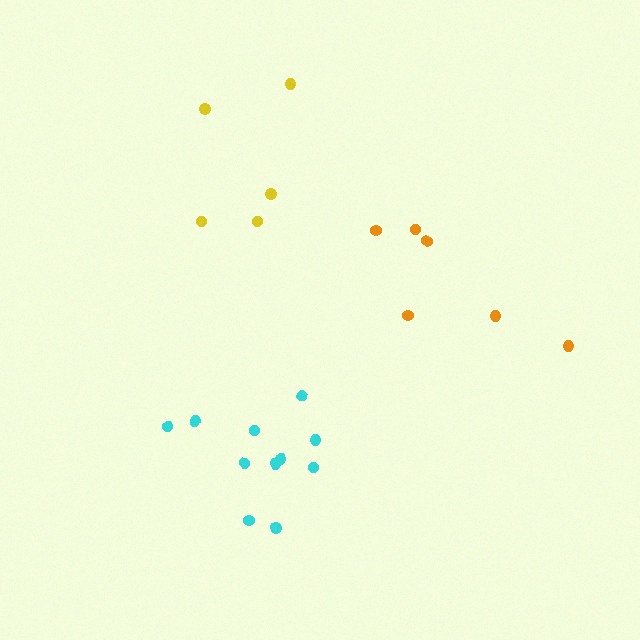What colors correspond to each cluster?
The clusters are colored: orange, cyan, yellow.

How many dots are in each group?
Group 1: 6 dots, Group 2: 11 dots, Group 3: 5 dots (22 total).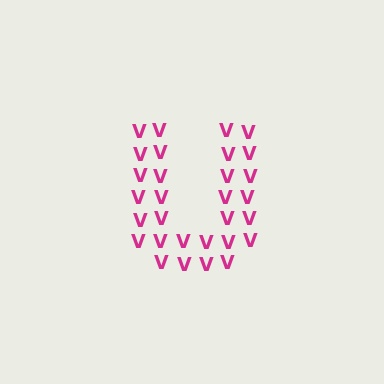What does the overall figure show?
The overall figure shows the letter U.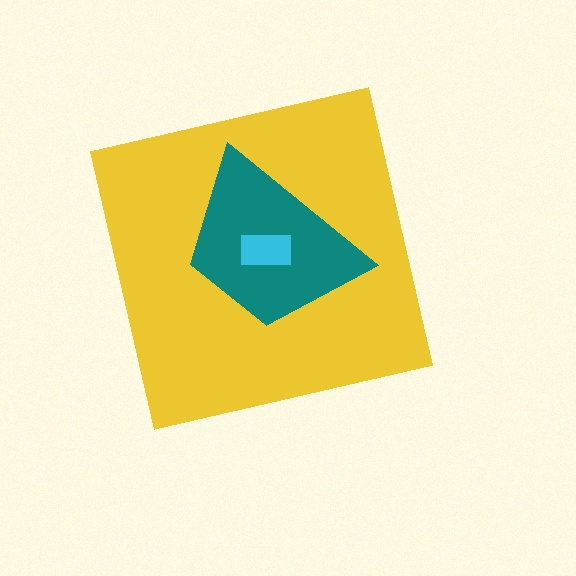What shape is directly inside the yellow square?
The teal trapezoid.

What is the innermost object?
The cyan rectangle.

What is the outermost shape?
The yellow square.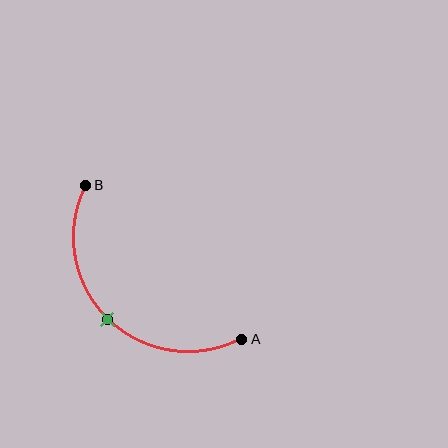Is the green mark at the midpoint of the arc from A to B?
Yes. The green mark lies on the arc at equal arc-length from both A and B — it is the arc midpoint.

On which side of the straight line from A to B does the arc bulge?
The arc bulges below and to the left of the straight line connecting A and B.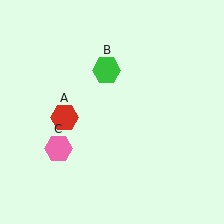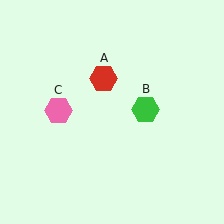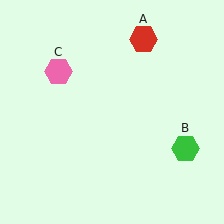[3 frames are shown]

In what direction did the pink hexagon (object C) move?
The pink hexagon (object C) moved up.